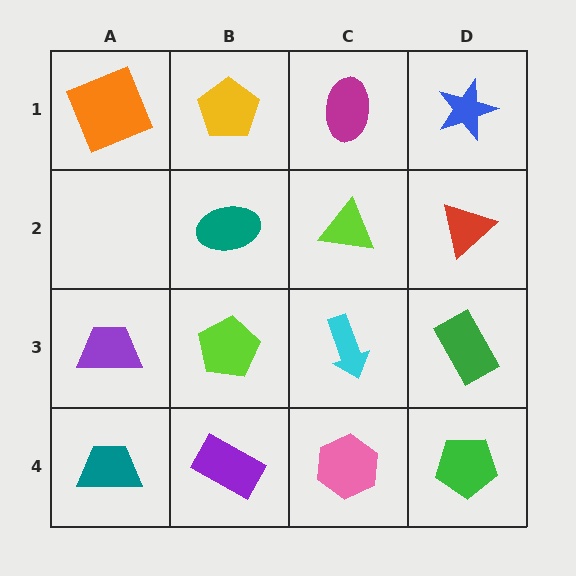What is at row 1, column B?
A yellow pentagon.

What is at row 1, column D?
A blue star.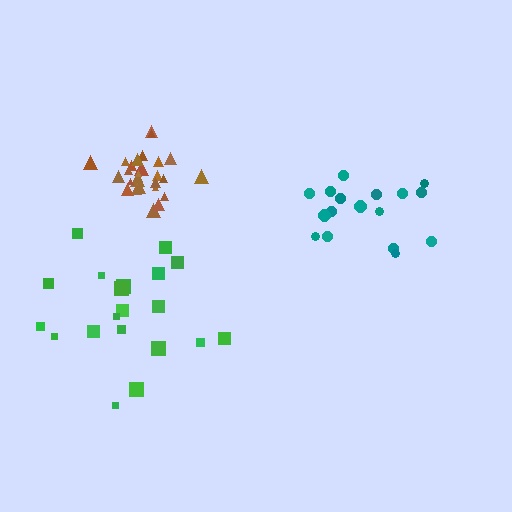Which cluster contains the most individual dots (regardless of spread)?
Brown (29).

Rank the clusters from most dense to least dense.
brown, teal, green.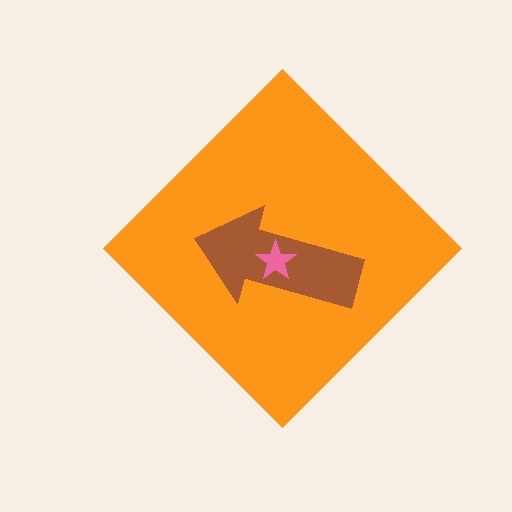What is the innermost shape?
The pink star.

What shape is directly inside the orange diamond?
The brown arrow.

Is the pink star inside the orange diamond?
Yes.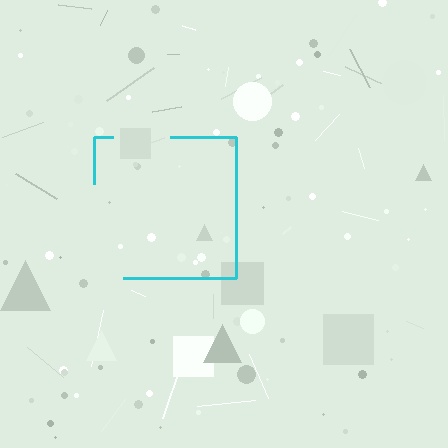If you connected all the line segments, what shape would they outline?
They would outline a square.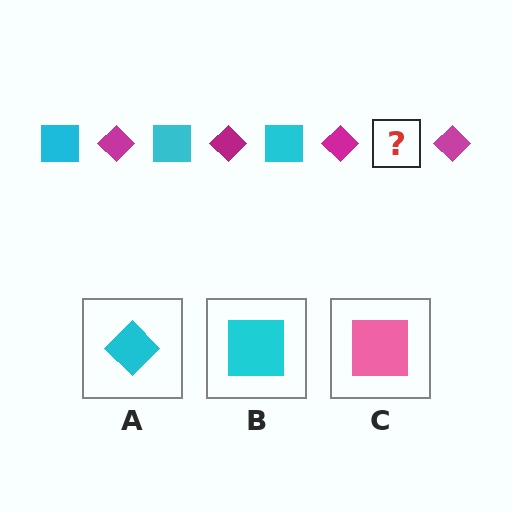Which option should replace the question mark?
Option B.